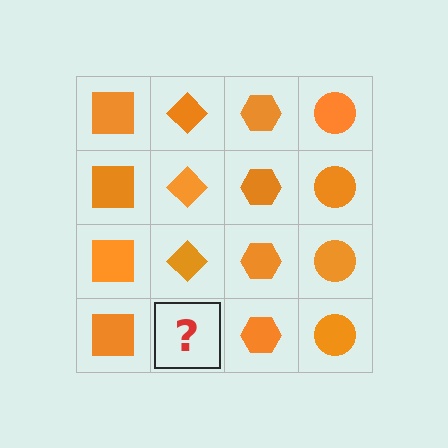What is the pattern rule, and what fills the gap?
The rule is that each column has a consistent shape. The gap should be filled with an orange diamond.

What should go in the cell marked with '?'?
The missing cell should contain an orange diamond.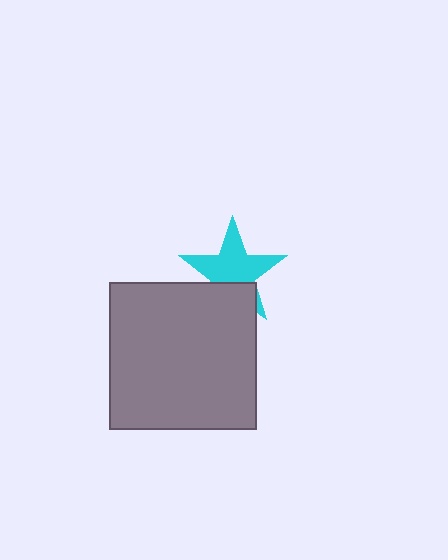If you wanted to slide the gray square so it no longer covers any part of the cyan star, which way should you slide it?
Slide it down — that is the most direct way to separate the two shapes.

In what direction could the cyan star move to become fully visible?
The cyan star could move up. That would shift it out from behind the gray square entirely.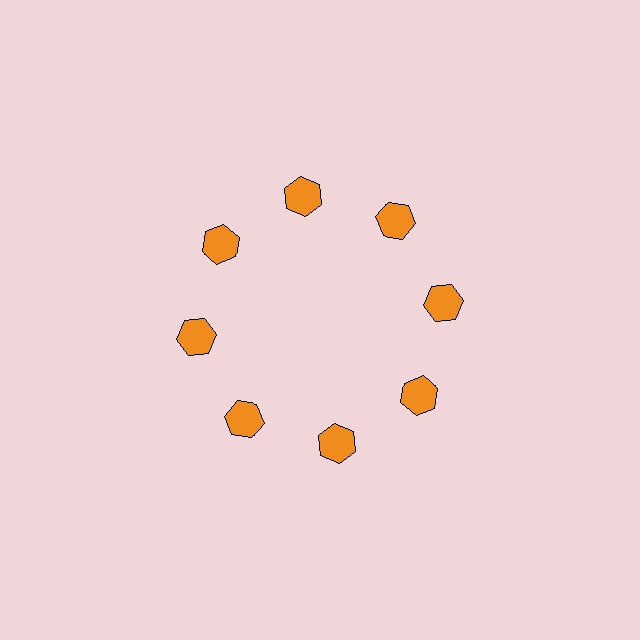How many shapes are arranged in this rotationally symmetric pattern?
There are 8 shapes, arranged in 8 groups of 1.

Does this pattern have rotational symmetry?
Yes, this pattern has 8-fold rotational symmetry. It looks the same after rotating 45 degrees around the center.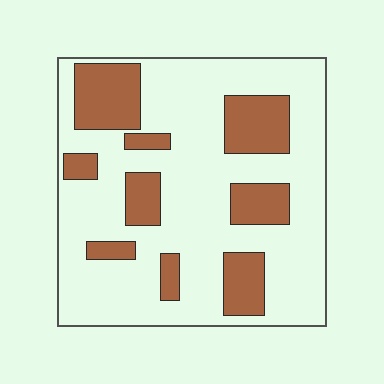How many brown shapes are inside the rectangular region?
9.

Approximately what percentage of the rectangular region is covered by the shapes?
Approximately 25%.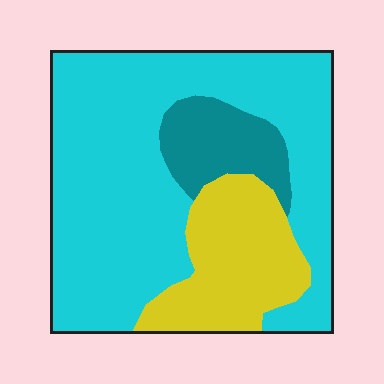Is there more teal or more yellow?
Yellow.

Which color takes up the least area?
Teal, at roughly 10%.